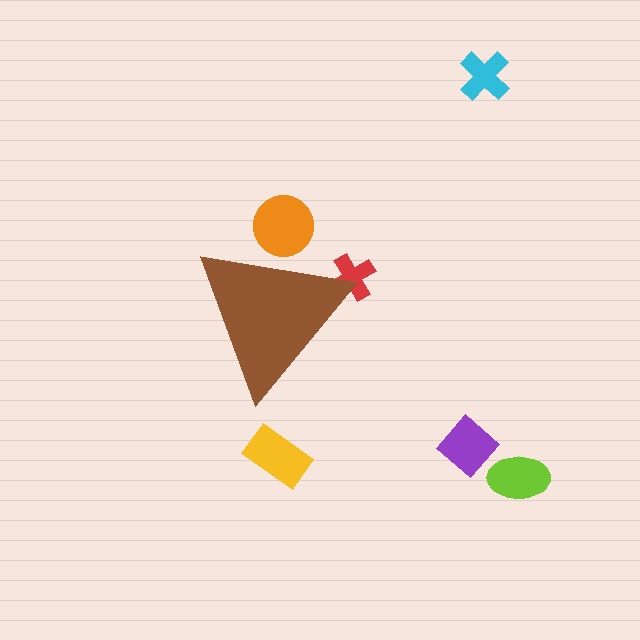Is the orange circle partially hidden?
Yes, the orange circle is partially hidden behind the brown triangle.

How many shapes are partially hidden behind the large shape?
2 shapes are partially hidden.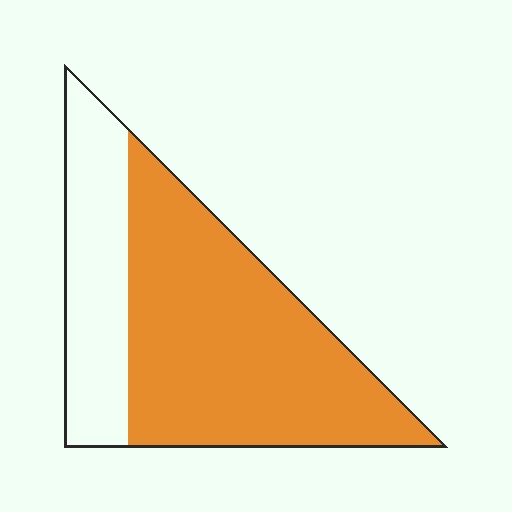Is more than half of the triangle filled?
Yes.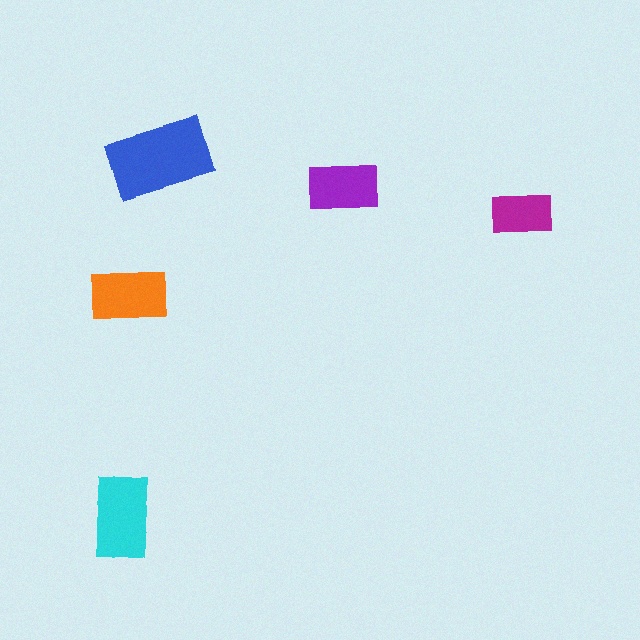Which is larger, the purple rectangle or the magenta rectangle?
The purple one.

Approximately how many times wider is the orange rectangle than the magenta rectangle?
About 1.5 times wider.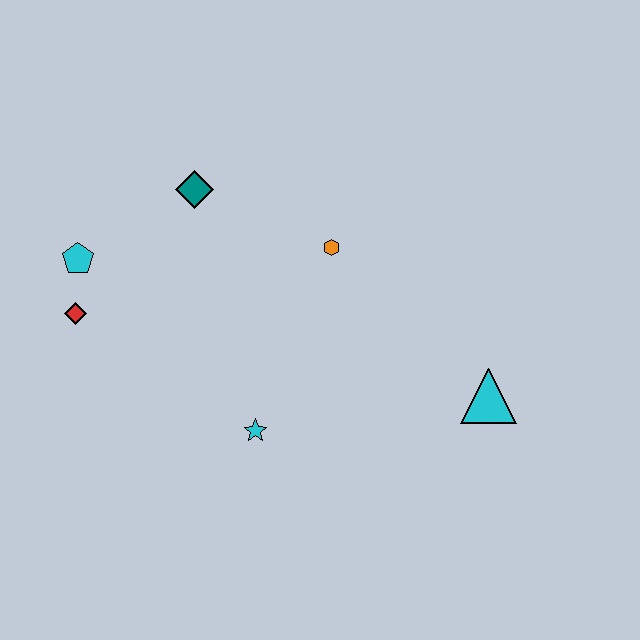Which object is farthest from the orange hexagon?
The red diamond is farthest from the orange hexagon.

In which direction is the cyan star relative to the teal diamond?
The cyan star is below the teal diamond.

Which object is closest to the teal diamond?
The cyan pentagon is closest to the teal diamond.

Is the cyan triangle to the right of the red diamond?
Yes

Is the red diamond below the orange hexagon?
Yes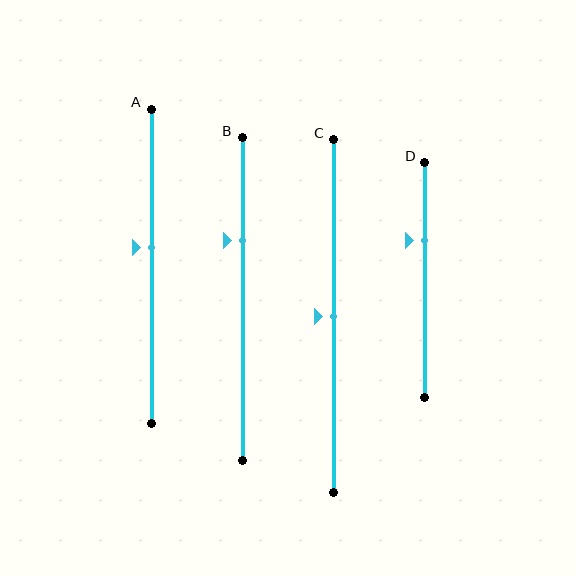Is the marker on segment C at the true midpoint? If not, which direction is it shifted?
Yes, the marker on segment C is at the true midpoint.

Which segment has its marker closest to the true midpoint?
Segment C has its marker closest to the true midpoint.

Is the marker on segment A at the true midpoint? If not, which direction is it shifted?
No, the marker on segment A is shifted upward by about 6% of the segment length.